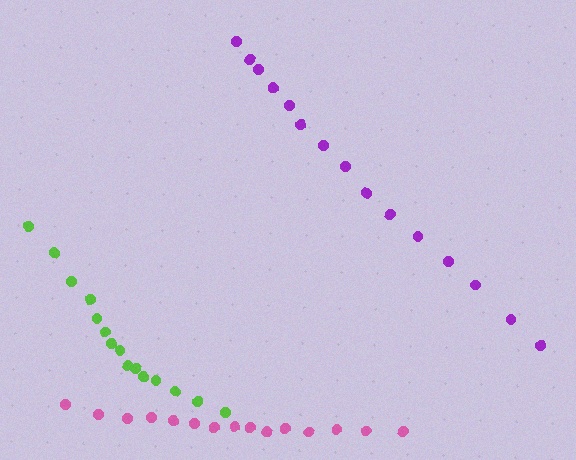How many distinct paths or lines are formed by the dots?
There are 3 distinct paths.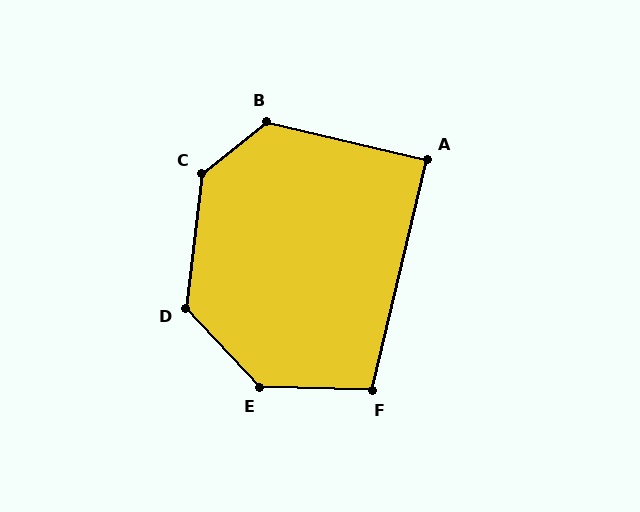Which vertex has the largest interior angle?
C, at approximately 135 degrees.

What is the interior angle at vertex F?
Approximately 102 degrees (obtuse).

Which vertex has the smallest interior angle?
A, at approximately 90 degrees.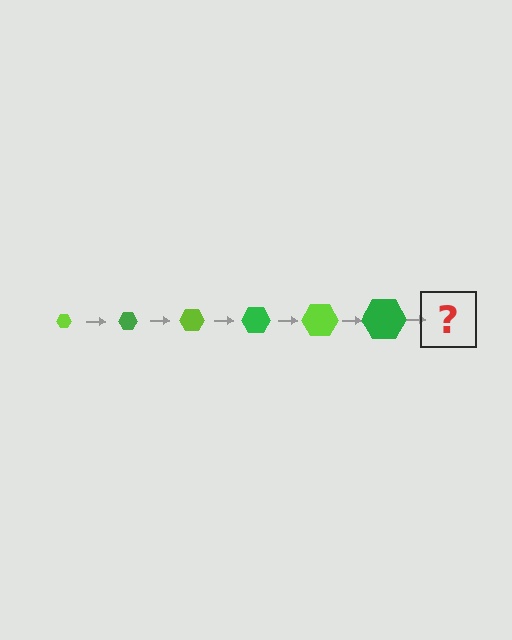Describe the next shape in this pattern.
It should be a lime hexagon, larger than the previous one.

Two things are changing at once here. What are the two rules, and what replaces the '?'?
The two rules are that the hexagon grows larger each step and the color cycles through lime and green. The '?' should be a lime hexagon, larger than the previous one.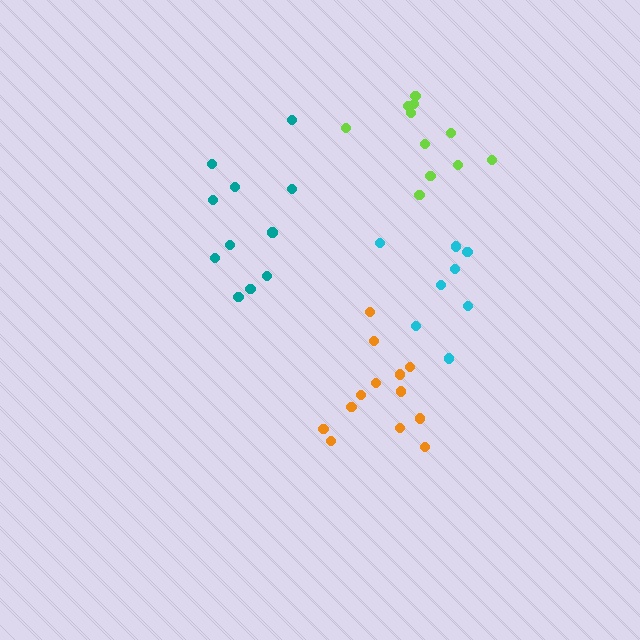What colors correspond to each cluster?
The clusters are colored: lime, teal, orange, cyan.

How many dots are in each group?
Group 1: 11 dots, Group 2: 11 dots, Group 3: 13 dots, Group 4: 8 dots (43 total).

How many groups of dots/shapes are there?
There are 4 groups.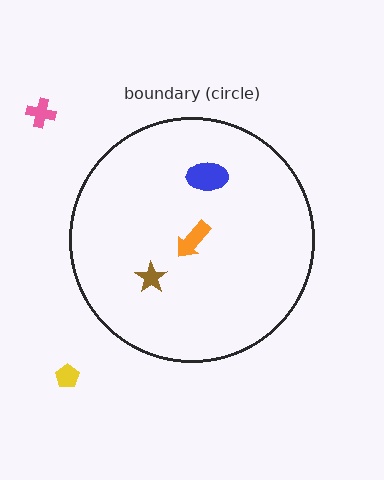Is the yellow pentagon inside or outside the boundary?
Outside.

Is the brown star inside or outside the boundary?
Inside.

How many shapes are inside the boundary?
3 inside, 2 outside.